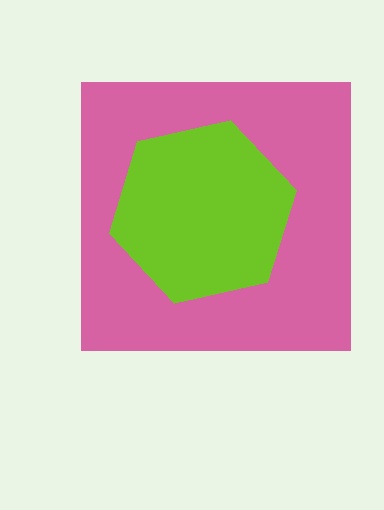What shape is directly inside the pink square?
The lime hexagon.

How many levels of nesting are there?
2.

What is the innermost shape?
The lime hexagon.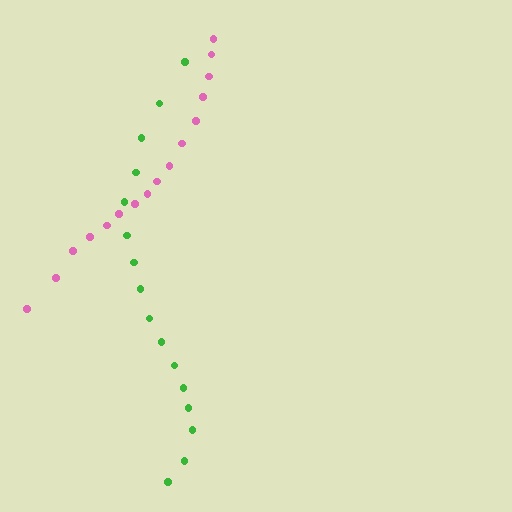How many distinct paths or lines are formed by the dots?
There are 2 distinct paths.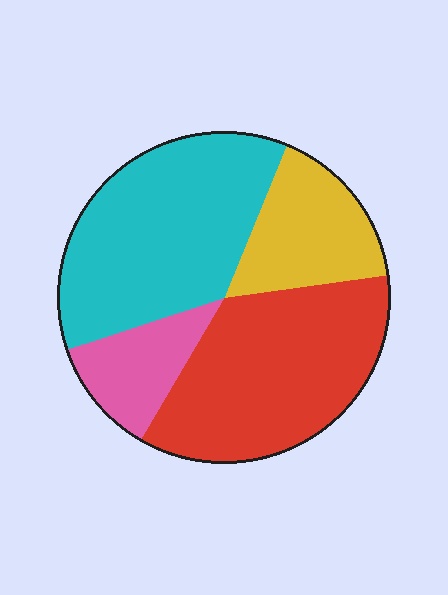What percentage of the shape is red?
Red covers about 35% of the shape.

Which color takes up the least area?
Pink, at roughly 10%.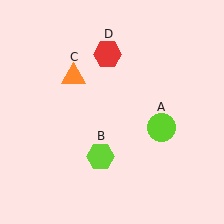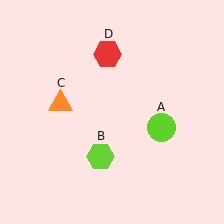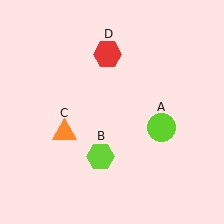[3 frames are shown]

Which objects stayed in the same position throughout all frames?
Lime circle (object A) and lime hexagon (object B) and red hexagon (object D) remained stationary.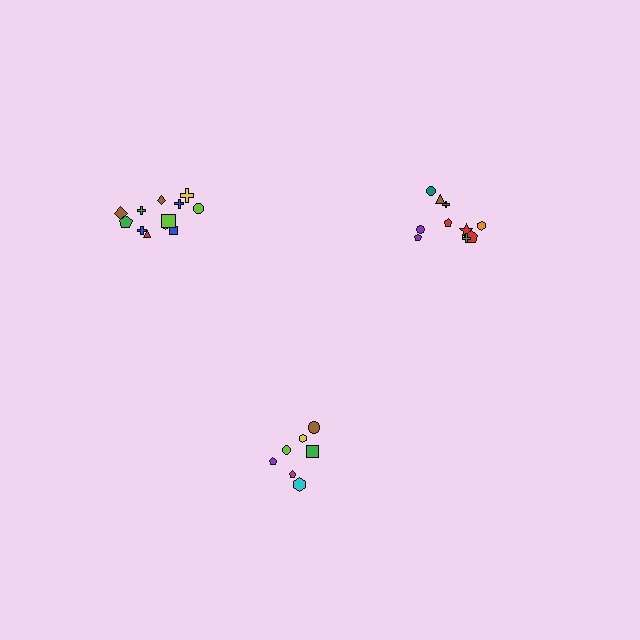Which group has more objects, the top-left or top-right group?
The top-left group.